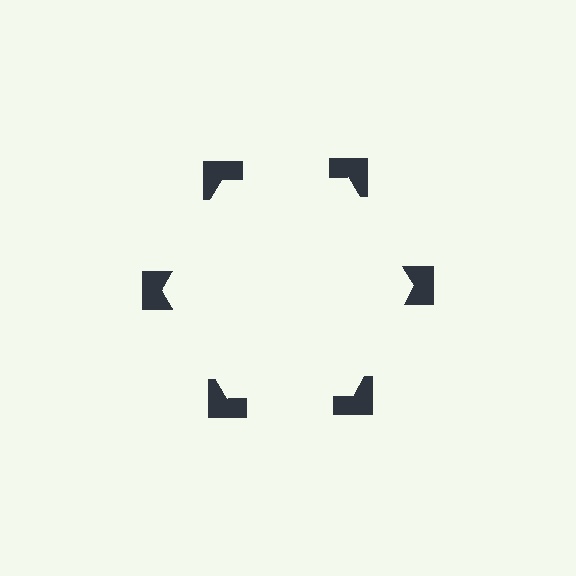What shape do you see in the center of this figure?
An illusory hexagon — its edges are inferred from the aligned wedge cuts in the notched squares, not physically drawn.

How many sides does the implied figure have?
6 sides.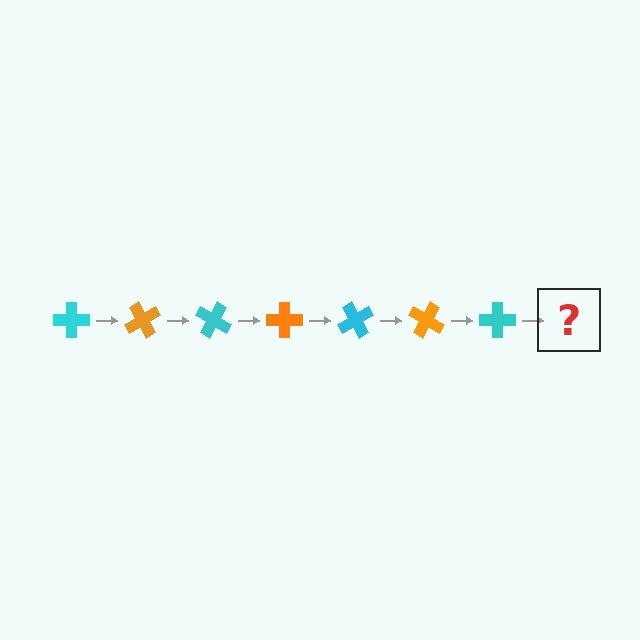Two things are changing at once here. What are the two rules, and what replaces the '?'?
The two rules are that it rotates 60 degrees each step and the color cycles through cyan and orange. The '?' should be an orange cross, rotated 420 degrees from the start.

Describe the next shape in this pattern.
It should be an orange cross, rotated 420 degrees from the start.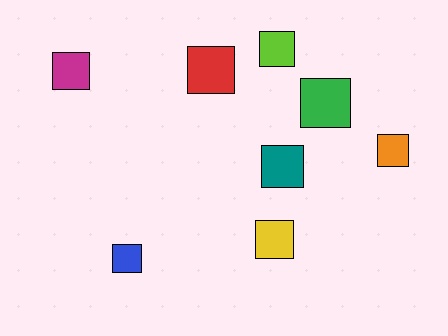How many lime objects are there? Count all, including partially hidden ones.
There is 1 lime object.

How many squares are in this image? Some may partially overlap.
There are 8 squares.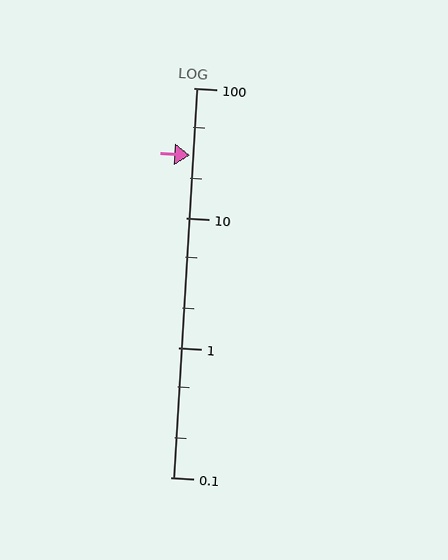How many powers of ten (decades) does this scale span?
The scale spans 3 decades, from 0.1 to 100.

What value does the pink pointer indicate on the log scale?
The pointer indicates approximately 30.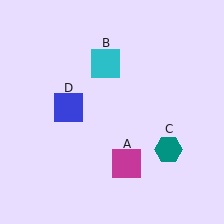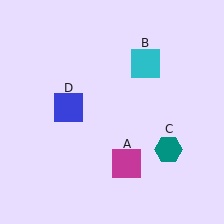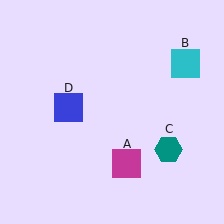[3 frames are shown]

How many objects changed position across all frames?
1 object changed position: cyan square (object B).